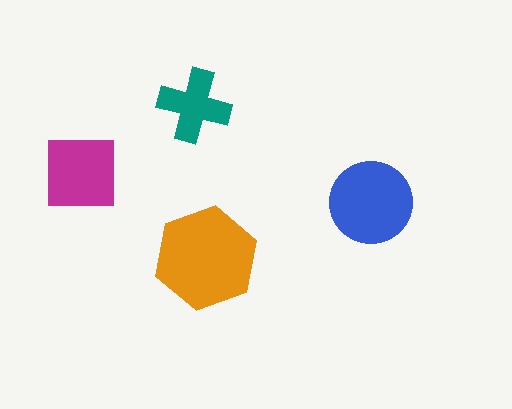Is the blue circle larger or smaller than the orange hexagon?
Smaller.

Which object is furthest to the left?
The magenta square is leftmost.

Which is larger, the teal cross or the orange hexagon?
The orange hexagon.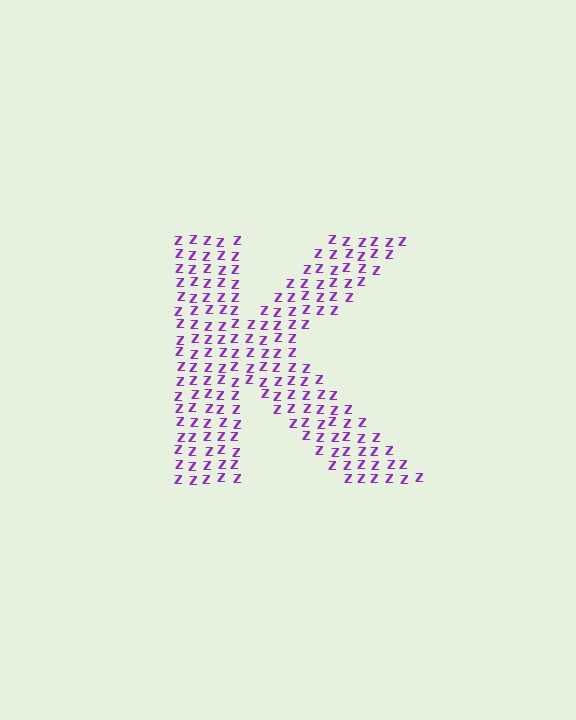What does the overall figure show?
The overall figure shows the letter K.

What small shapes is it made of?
It is made of small letter Z's.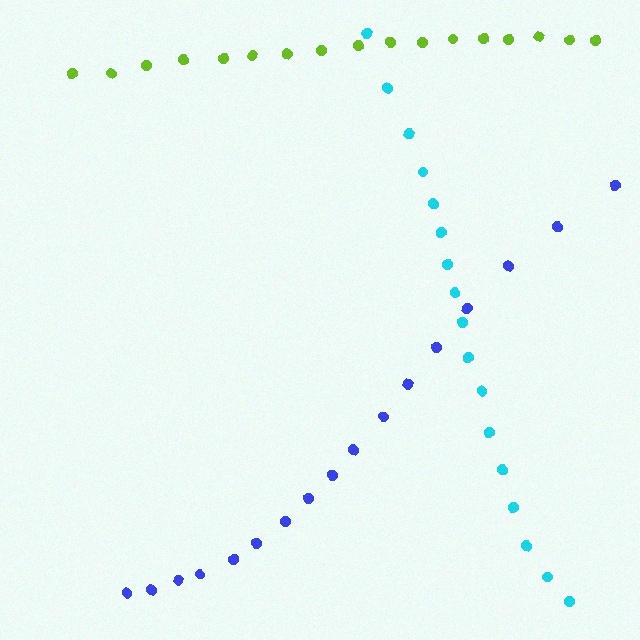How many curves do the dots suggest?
There are 3 distinct paths.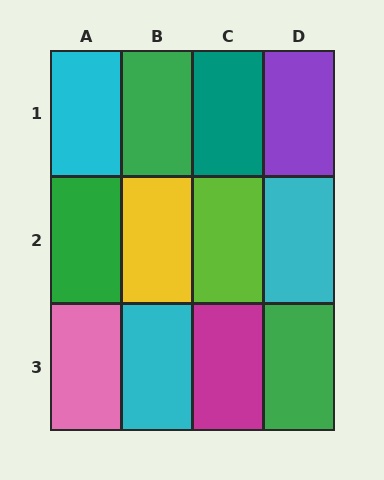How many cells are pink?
1 cell is pink.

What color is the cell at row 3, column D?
Green.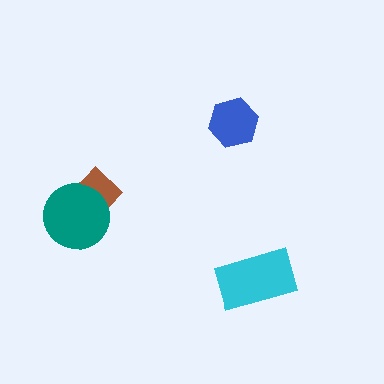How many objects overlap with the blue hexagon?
0 objects overlap with the blue hexagon.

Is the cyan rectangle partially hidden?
No, no other shape covers it.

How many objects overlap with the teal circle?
1 object overlaps with the teal circle.